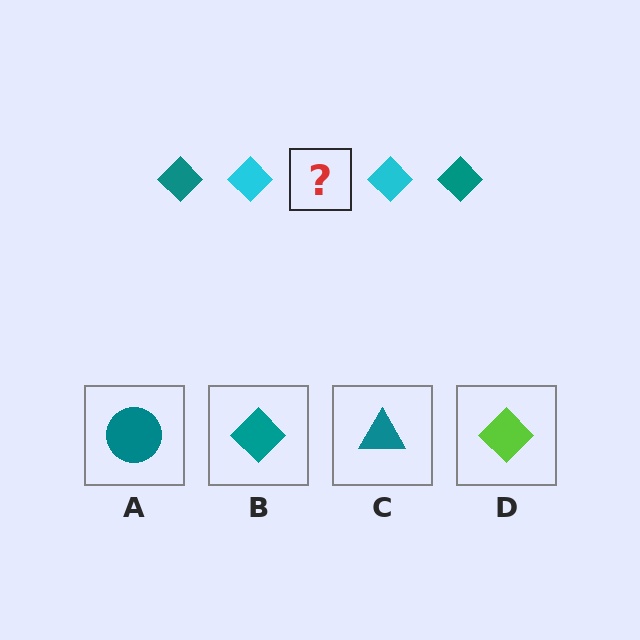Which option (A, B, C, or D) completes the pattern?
B.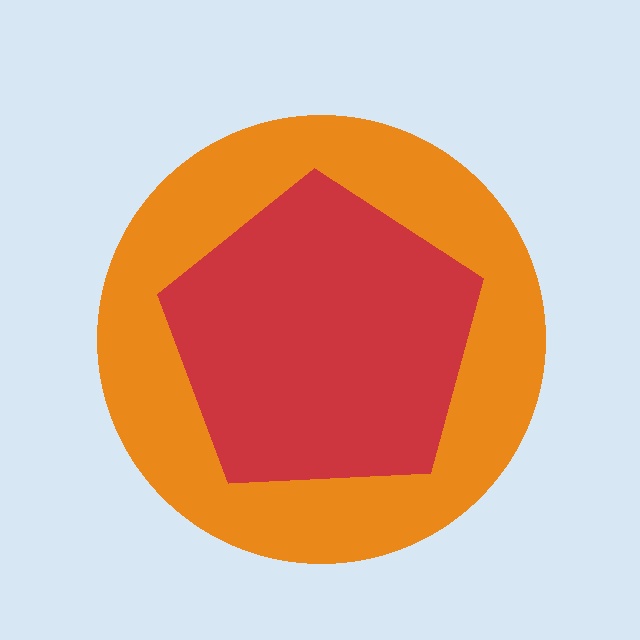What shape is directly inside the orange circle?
The red pentagon.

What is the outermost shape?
The orange circle.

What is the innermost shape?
The red pentagon.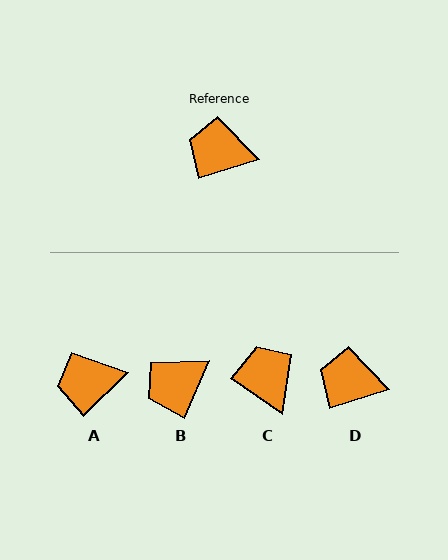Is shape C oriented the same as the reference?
No, it is off by about 52 degrees.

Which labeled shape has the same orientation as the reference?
D.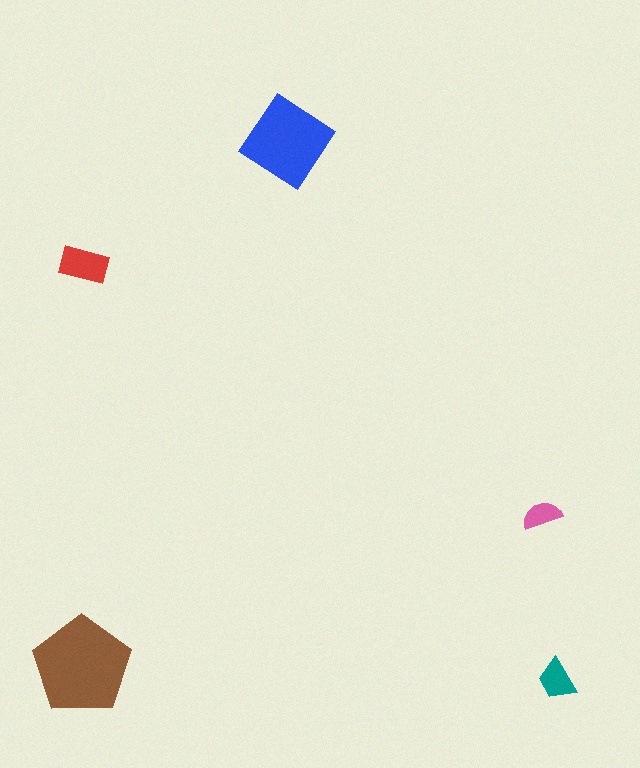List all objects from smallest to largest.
The pink semicircle, the teal trapezoid, the red rectangle, the blue diamond, the brown pentagon.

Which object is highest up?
The blue diamond is topmost.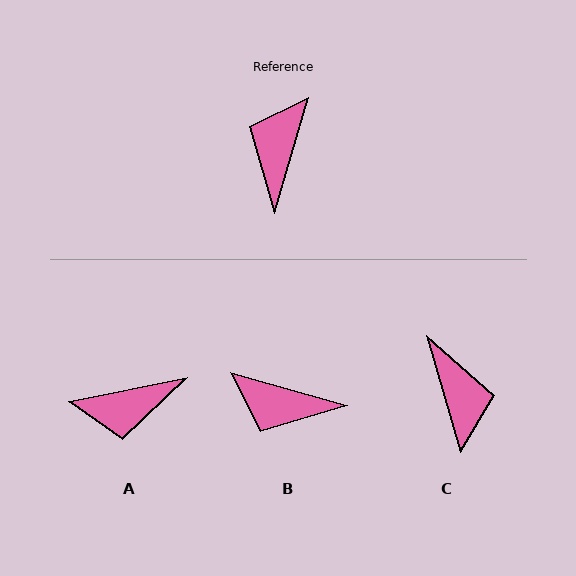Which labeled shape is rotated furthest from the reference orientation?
C, about 147 degrees away.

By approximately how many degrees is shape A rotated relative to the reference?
Approximately 118 degrees counter-clockwise.